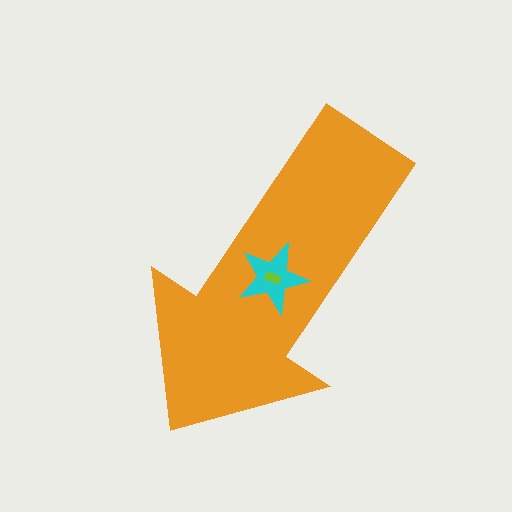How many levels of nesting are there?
3.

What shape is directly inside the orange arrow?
The cyan star.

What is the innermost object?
The lime rectangle.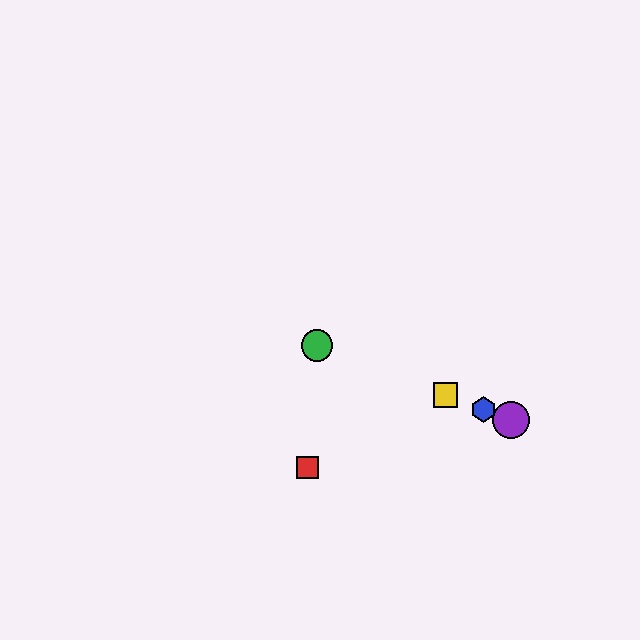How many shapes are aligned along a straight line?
4 shapes (the blue hexagon, the green circle, the yellow square, the purple circle) are aligned along a straight line.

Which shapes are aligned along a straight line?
The blue hexagon, the green circle, the yellow square, the purple circle are aligned along a straight line.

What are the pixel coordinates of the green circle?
The green circle is at (317, 345).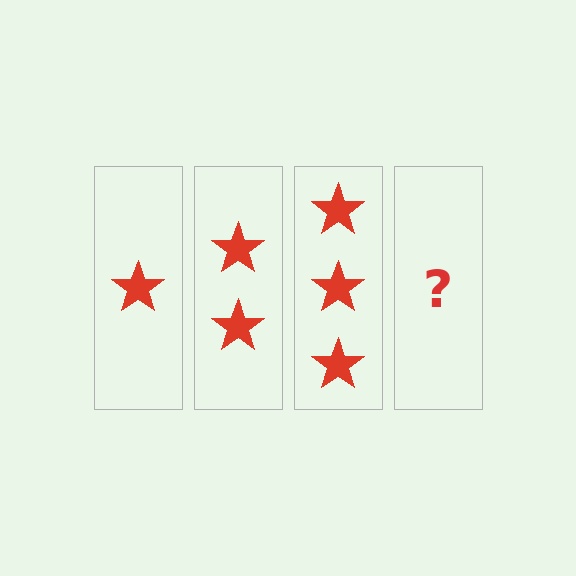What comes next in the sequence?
The next element should be 4 stars.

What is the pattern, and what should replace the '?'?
The pattern is that each step adds one more star. The '?' should be 4 stars.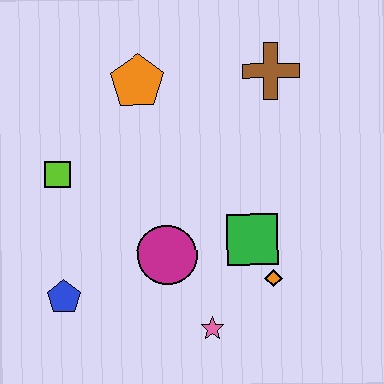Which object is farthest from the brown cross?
The blue pentagon is farthest from the brown cross.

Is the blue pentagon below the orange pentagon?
Yes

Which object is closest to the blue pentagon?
The magenta circle is closest to the blue pentagon.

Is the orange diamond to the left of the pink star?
No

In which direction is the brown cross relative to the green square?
The brown cross is above the green square.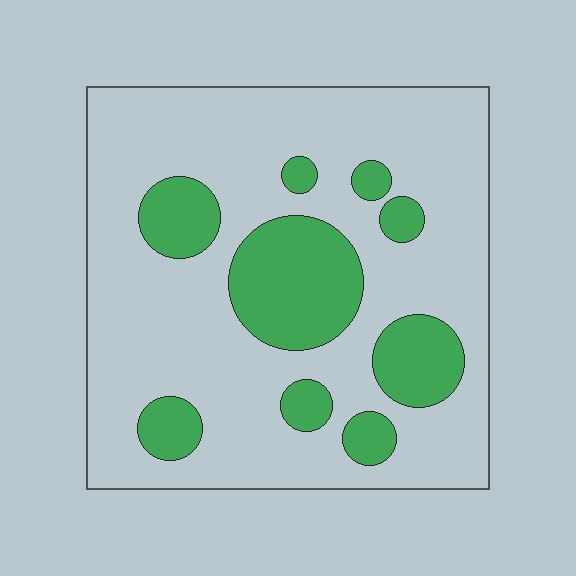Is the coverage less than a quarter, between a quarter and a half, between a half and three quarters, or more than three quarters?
Less than a quarter.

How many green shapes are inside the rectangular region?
9.